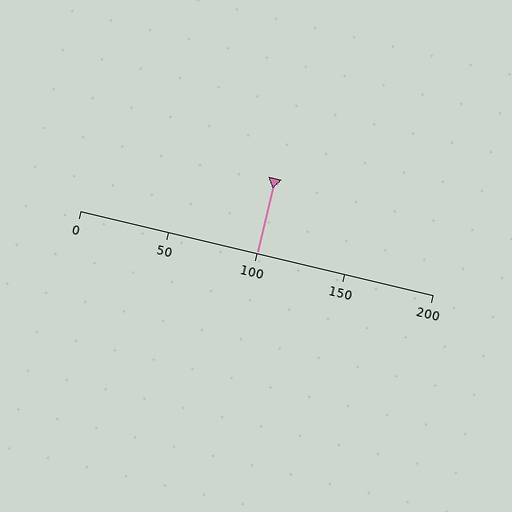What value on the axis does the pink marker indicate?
The marker indicates approximately 100.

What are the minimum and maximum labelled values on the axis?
The axis runs from 0 to 200.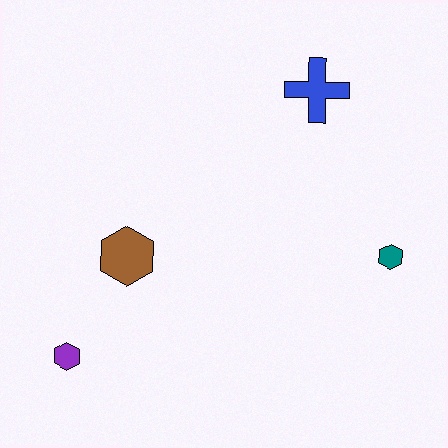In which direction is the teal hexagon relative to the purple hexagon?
The teal hexagon is to the right of the purple hexagon.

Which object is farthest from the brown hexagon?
The teal hexagon is farthest from the brown hexagon.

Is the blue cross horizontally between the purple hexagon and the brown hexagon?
No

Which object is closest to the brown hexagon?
The purple hexagon is closest to the brown hexagon.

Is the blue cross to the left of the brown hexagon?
No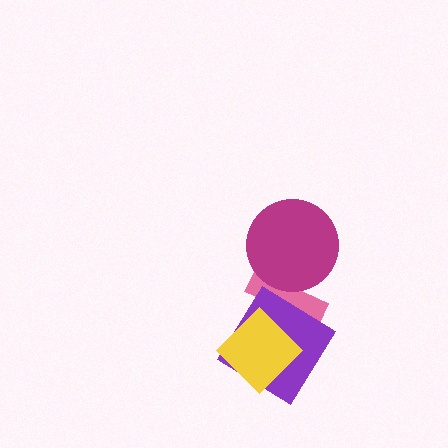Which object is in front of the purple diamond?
The yellow diamond is in front of the purple diamond.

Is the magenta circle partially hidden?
No, no other shape covers it.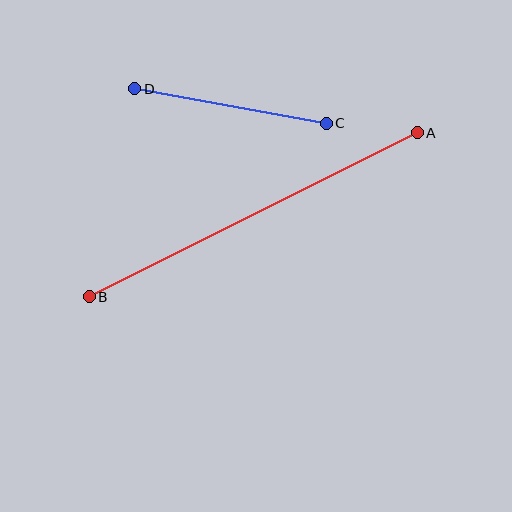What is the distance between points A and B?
The distance is approximately 367 pixels.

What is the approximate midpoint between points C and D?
The midpoint is at approximately (230, 106) pixels.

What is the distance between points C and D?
The distance is approximately 195 pixels.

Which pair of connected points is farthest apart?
Points A and B are farthest apart.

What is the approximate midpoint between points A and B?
The midpoint is at approximately (253, 215) pixels.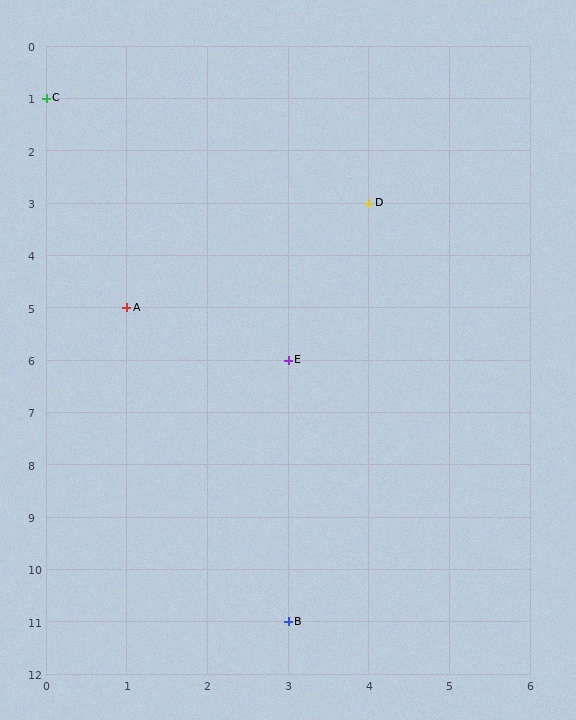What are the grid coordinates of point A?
Point A is at grid coordinates (1, 5).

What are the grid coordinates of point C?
Point C is at grid coordinates (0, 1).